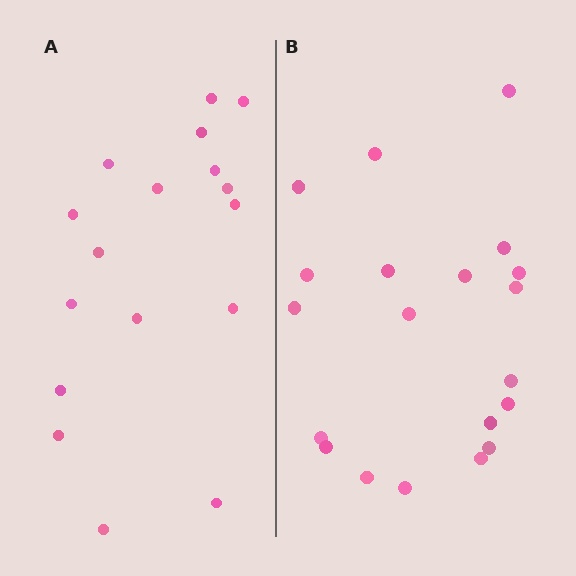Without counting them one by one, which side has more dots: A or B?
Region B (the right region) has more dots.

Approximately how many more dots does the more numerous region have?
Region B has just a few more — roughly 2 or 3 more dots than region A.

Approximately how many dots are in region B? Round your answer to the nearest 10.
About 20 dots.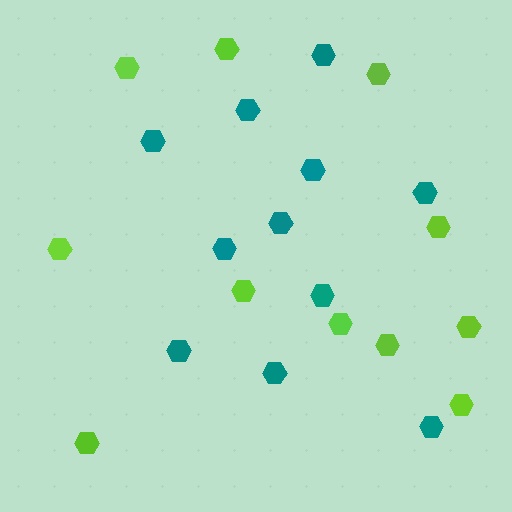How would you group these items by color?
There are 2 groups: one group of lime hexagons (11) and one group of teal hexagons (11).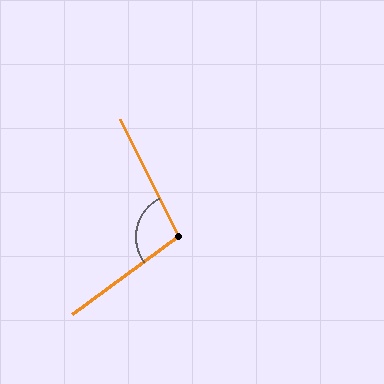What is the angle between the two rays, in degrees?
Approximately 100 degrees.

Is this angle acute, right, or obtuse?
It is obtuse.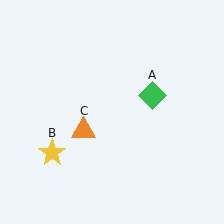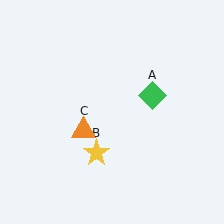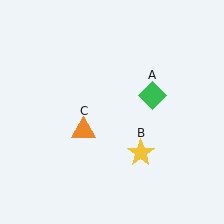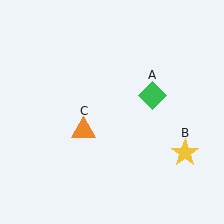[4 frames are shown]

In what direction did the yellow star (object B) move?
The yellow star (object B) moved right.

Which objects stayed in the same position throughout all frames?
Green diamond (object A) and orange triangle (object C) remained stationary.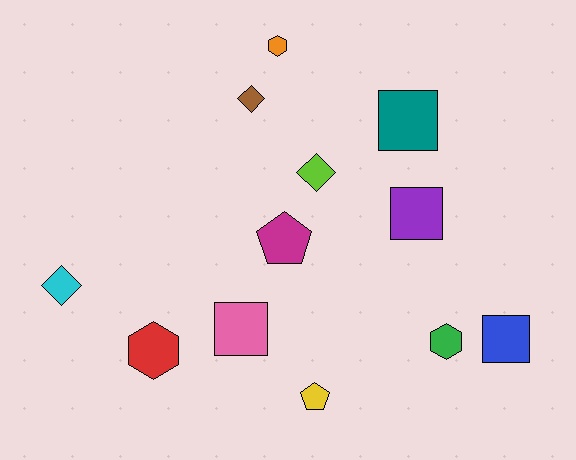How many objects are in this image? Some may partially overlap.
There are 12 objects.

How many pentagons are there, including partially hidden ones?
There are 2 pentagons.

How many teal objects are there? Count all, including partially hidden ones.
There is 1 teal object.